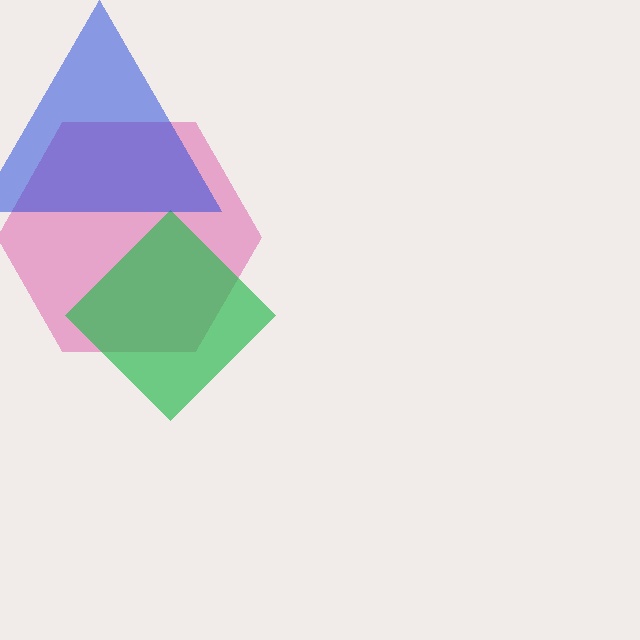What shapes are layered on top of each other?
The layered shapes are: a pink hexagon, a green diamond, a blue triangle.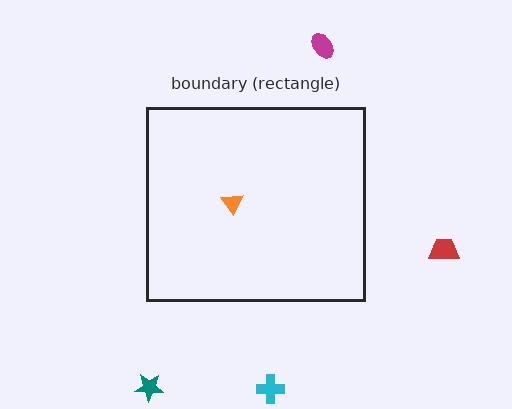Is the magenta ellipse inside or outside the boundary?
Outside.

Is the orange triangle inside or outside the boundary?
Inside.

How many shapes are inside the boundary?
1 inside, 4 outside.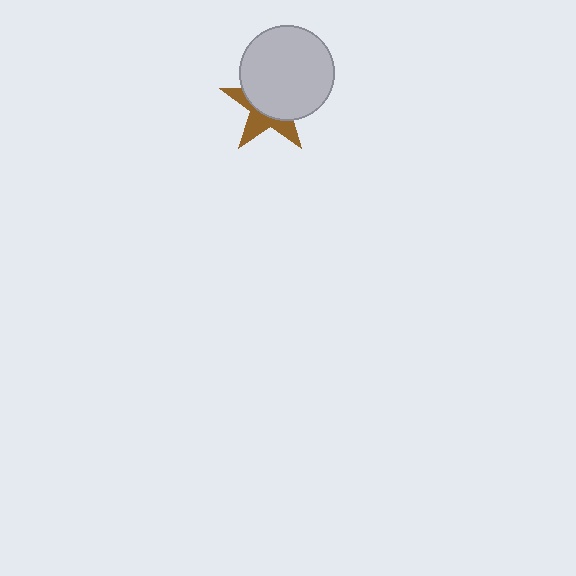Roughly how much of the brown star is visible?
A small part of it is visible (roughly 39%).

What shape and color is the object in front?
The object in front is a light gray circle.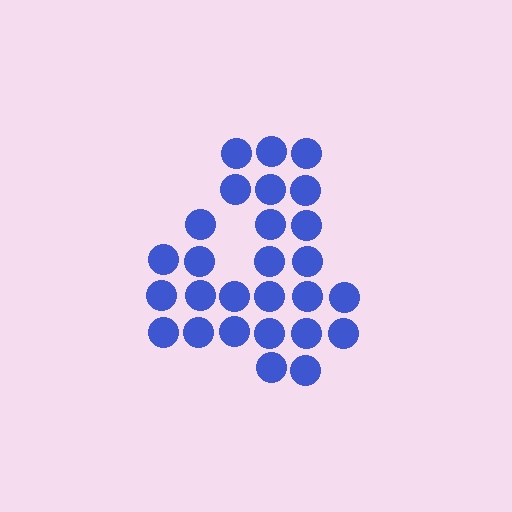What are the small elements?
The small elements are circles.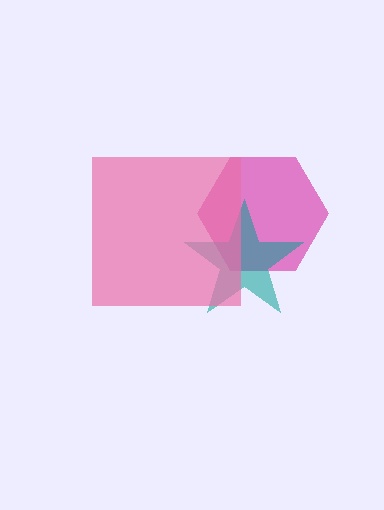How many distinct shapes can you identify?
There are 3 distinct shapes: a magenta hexagon, a teal star, a pink square.